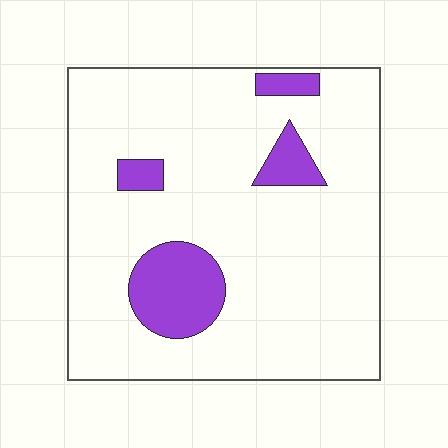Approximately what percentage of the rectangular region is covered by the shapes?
Approximately 15%.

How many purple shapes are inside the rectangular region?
4.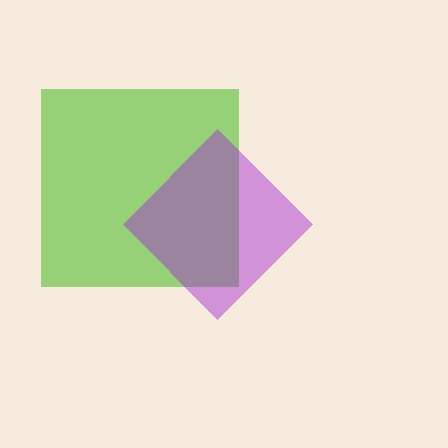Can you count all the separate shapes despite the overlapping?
Yes, there are 2 separate shapes.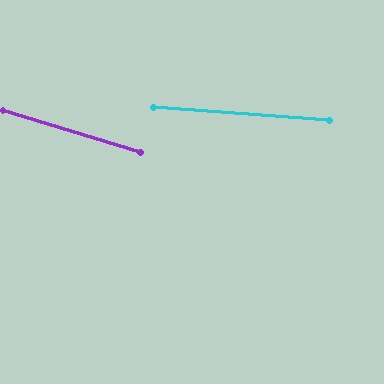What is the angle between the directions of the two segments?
Approximately 13 degrees.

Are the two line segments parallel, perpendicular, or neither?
Neither parallel nor perpendicular — they differ by about 13°.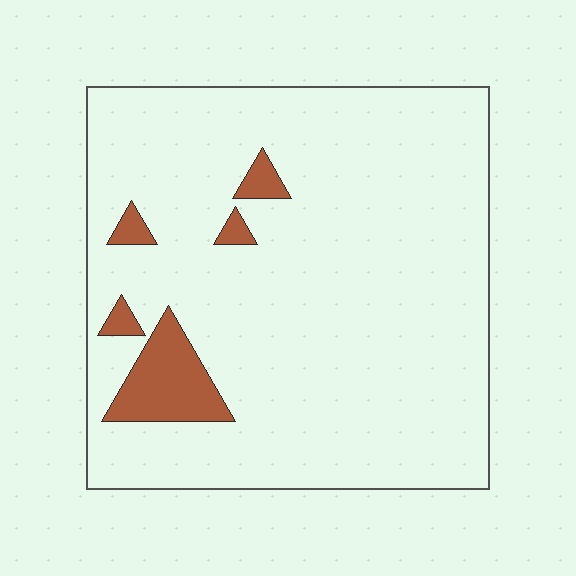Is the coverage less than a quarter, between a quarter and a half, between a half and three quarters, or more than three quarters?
Less than a quarter.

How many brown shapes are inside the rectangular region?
5.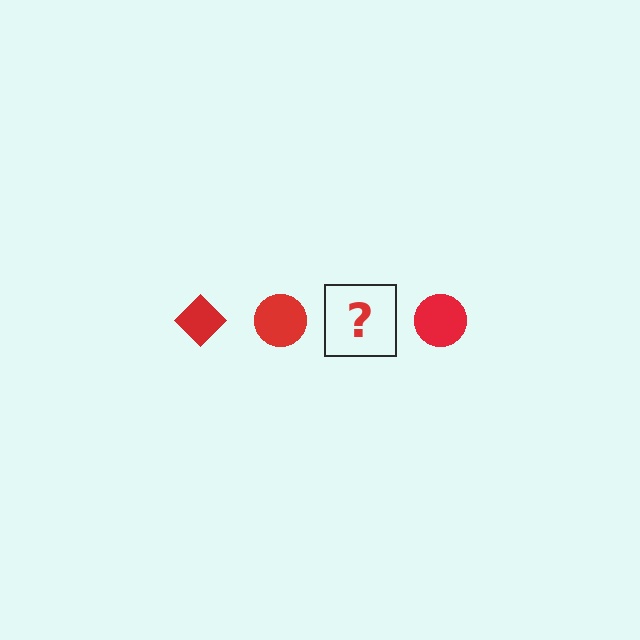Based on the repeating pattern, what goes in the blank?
The blank should be a red diamond.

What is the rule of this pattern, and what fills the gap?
The rule is that the pattern cycles through diamond, circle shapes in red. The gap should be filled with a red diamond.